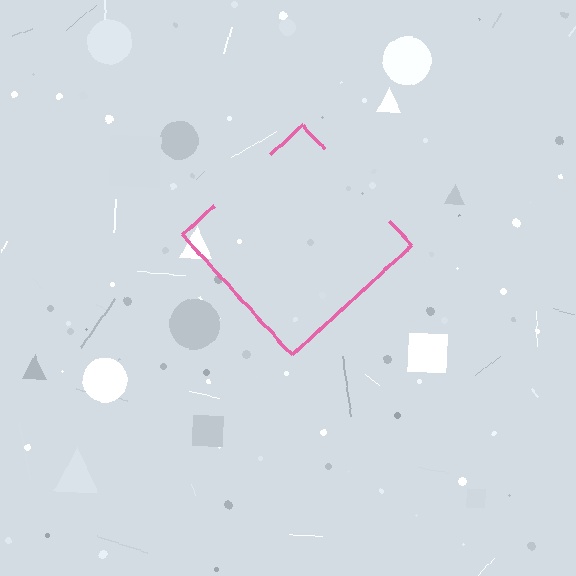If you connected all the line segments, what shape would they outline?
They would outline a diamond.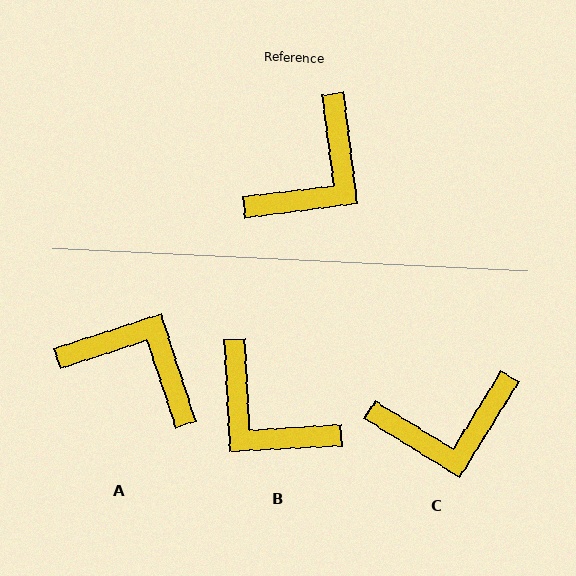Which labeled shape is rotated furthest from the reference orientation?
A, about 101 degrees away.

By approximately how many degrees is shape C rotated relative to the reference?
Approximately 39 degrees clockwise.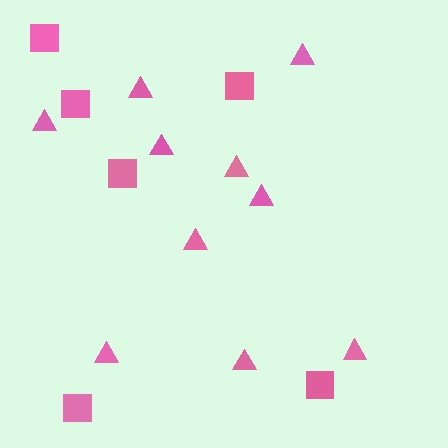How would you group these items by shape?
There are 2 groups: one group of triangles (10) and one group of squares (6).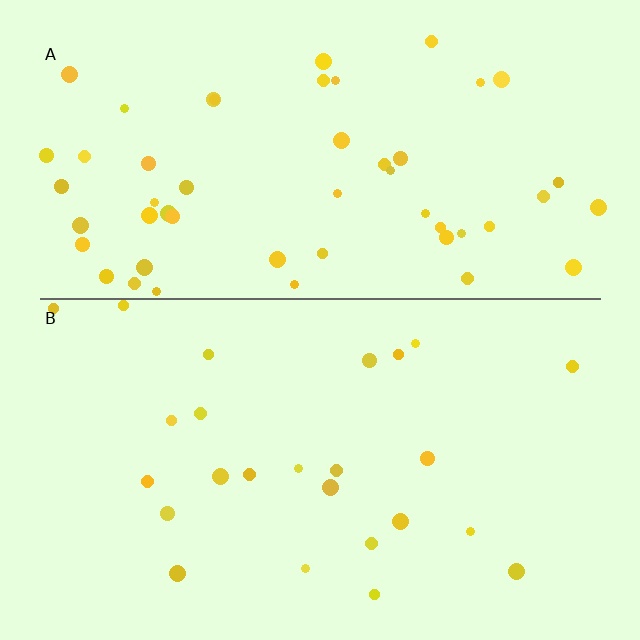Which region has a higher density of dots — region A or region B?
A (the top).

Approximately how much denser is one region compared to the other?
Approximately 2.1× — region A over region B.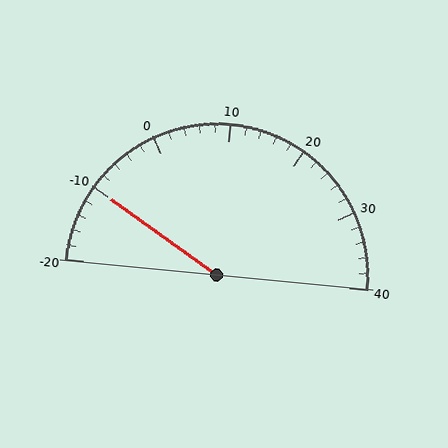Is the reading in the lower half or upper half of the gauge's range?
The reading is in the lower half of the range (-20 to 40).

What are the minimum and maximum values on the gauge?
The gauge ranges from -20 to 40.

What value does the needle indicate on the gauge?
The needle indicates approximately -10.